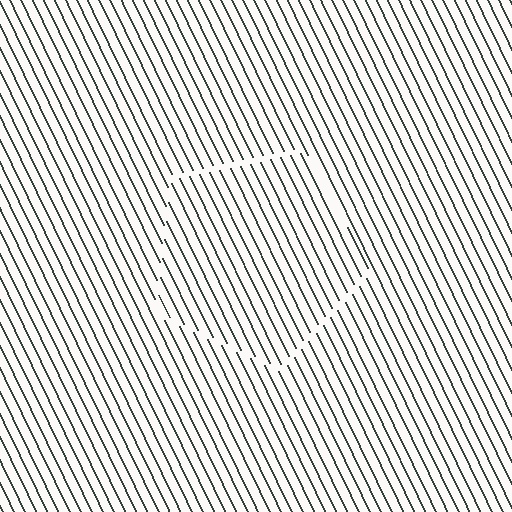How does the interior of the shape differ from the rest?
The interior of the shape contains the same grating, shifted by half a period — the contour is defined by the phase discontinuity where line-ends from the inner and outer gratings abut.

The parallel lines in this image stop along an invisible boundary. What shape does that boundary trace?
An illusory pentagon. The interior of the shape contains the same grating, shifted by half a period — the contour is defined by the phase discontinuity where line-ends from the inner and outer gratings abut.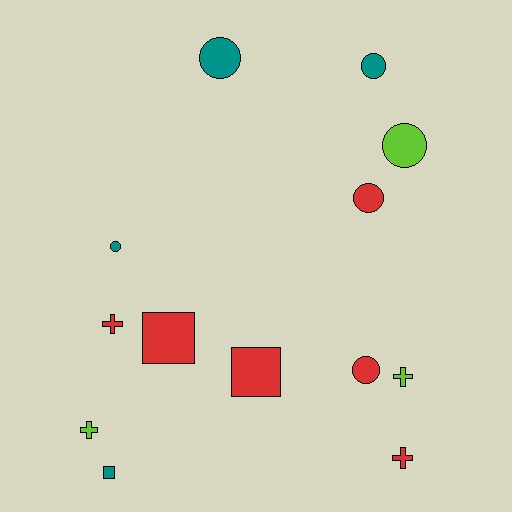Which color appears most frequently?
Red, with 6 objects.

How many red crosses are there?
There are 2 red crosses.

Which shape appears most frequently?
Circle, with 6 objects.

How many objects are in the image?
There are 13 objects.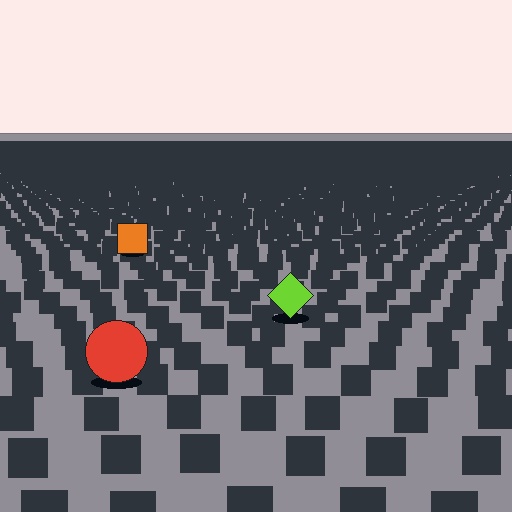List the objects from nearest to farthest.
From nearest to farthest: the red circle, the lime diamond, the orange square.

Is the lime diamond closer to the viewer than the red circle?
No. The red circle is closer — you can tell from the texture gradient: the ground texture is coarser near it.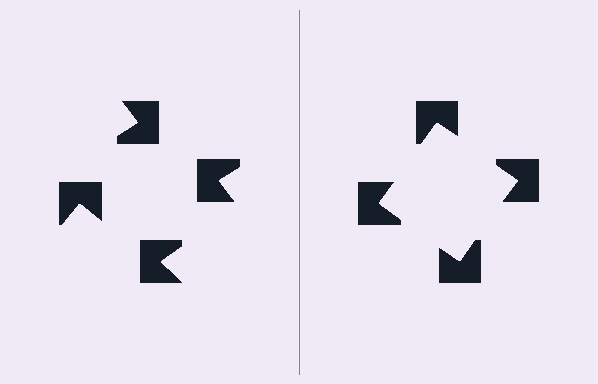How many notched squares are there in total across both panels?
8 — 4 on each side.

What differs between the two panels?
The notched squares are positioned identically on both sides; only the wedge orientations differ. On the right they align to a square; on the left they are misaligned.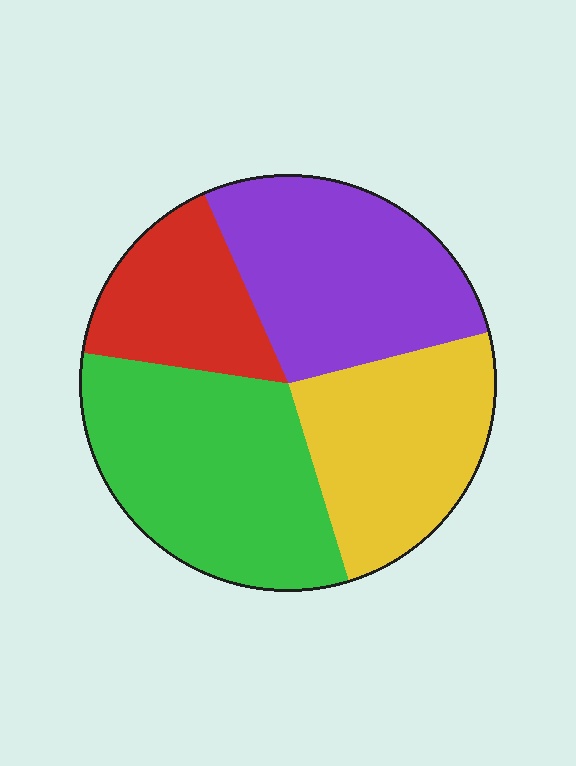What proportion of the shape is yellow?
Yellow takes up between a sixth and a third of the shape.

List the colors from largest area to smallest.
From largest to smallest: green, purple, yellow, red.